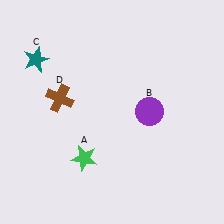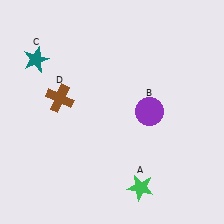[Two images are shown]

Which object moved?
The green star (A) moved right.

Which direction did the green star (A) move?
The green star (A) moved right.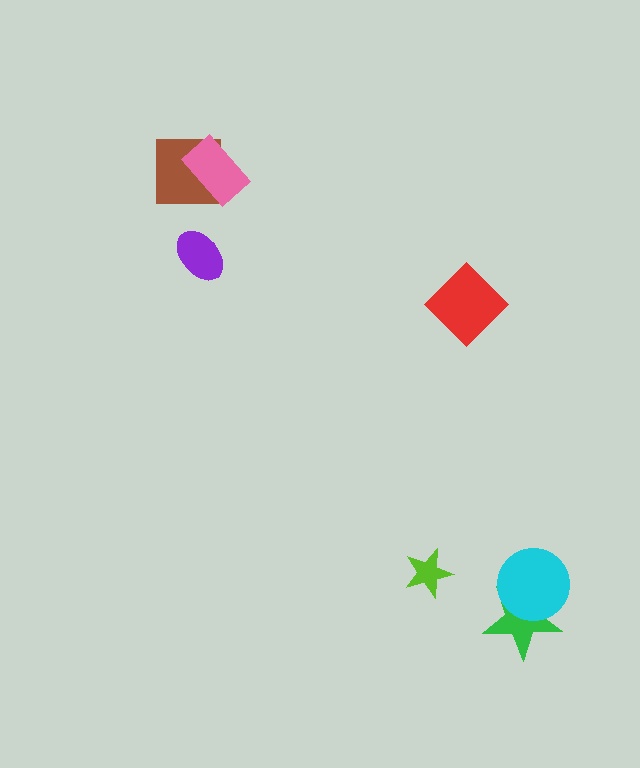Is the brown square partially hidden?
Yes, it is partially covered by another shape.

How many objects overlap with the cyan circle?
1 object overlaps with the cyan circle.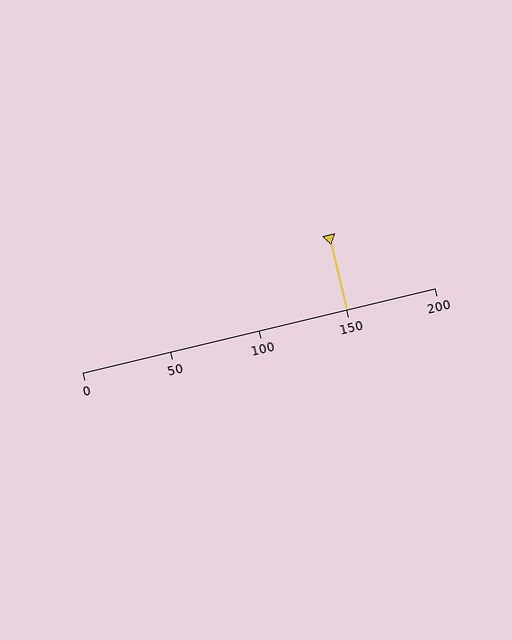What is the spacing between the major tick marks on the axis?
The major ticks are spaced 50 apart.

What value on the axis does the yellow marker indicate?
The marker indicates approximately 150.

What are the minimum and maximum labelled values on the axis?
The axis runs from 0 to 200.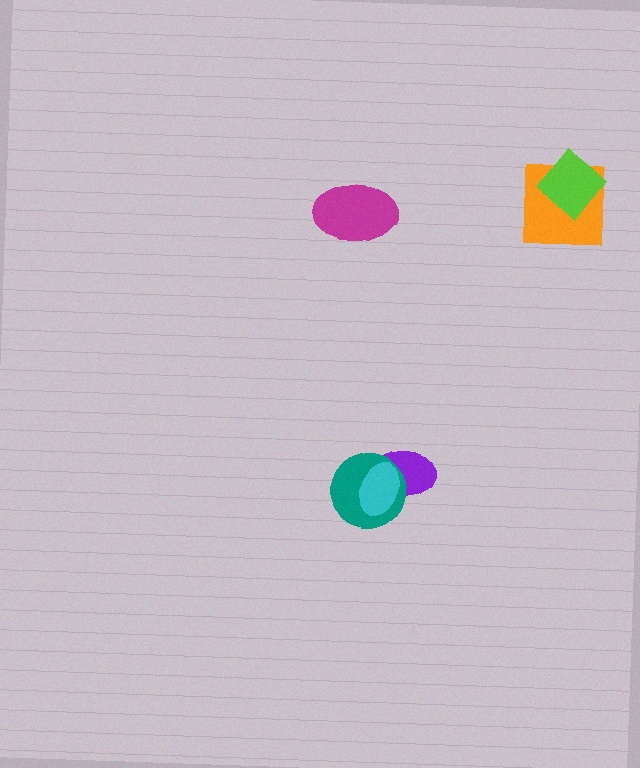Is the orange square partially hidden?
Yes, it is partially covered by another shape.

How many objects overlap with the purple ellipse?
2 objects overlap with the purple ellipse.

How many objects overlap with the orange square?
1 object overlaps with the orange square.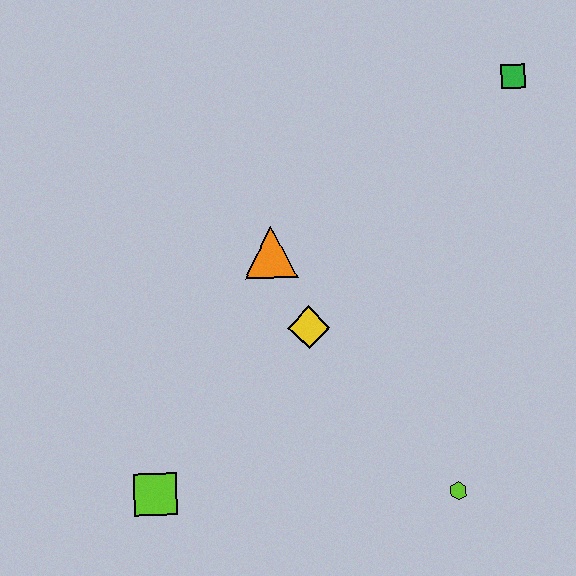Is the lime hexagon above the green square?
No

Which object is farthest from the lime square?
The green square is farthest from the lime square.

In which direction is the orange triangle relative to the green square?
The orange triangle is to the left of the green square.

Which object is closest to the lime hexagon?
The yellow diamond is closest to the lime hexagon.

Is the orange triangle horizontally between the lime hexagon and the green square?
No